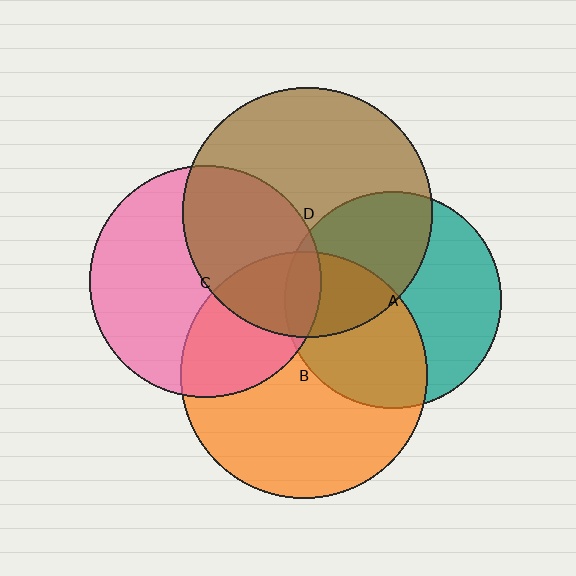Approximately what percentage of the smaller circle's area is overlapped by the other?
Approximately 35%.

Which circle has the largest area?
Circle D (brown).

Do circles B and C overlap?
Yes.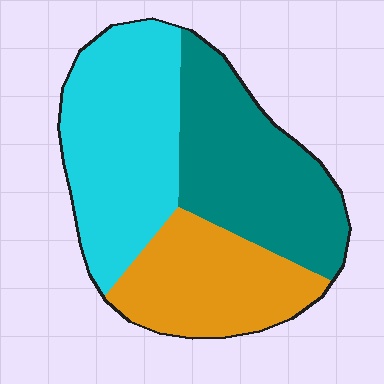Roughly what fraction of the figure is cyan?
Cyan covers roughly 40% of the figure.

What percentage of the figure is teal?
Teal takes up about one third (1/3) of the figure.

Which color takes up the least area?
Orange, at roughly 25%.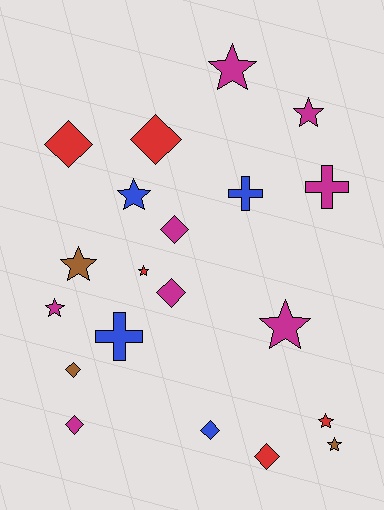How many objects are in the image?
There are 20 objects.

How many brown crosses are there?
There are no brown crosses.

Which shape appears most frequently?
Star, with 9 objects.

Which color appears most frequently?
Magenta, with 8 objects.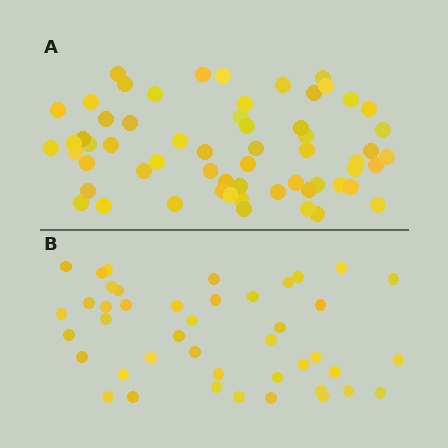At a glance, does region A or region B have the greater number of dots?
Region A (the top region) has more dots.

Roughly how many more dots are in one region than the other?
Region A has approximately 15 more dots than region B.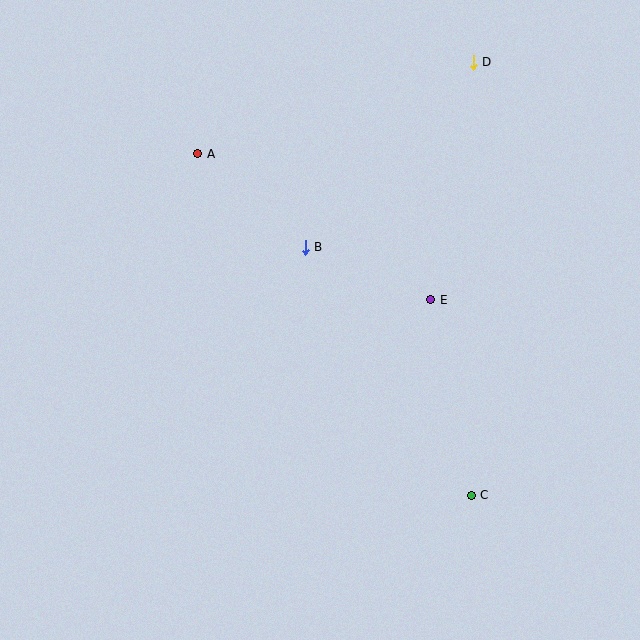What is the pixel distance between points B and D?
The distance between B and D is 250 pixels.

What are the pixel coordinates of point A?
Point A is at (198, 154).